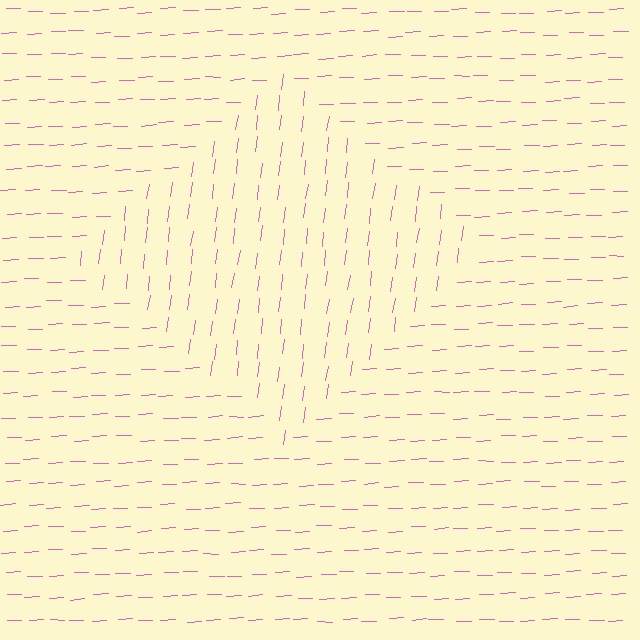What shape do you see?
I see a diamond.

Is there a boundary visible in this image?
Yes, there is a texture boundary formed by a change in line orientation.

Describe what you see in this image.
The image is filled with small pink line segments. A diamond region in the image has lines oriented differently from the surrounding lines, creating a visible texture boundary.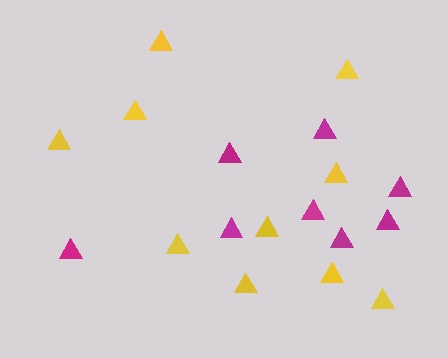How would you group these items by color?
There are 2 groups: one group of yellow triangles (10) and one group of magenta triangles (8).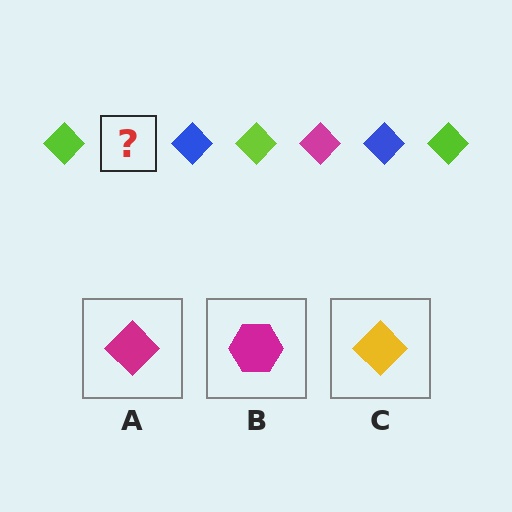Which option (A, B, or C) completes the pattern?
A.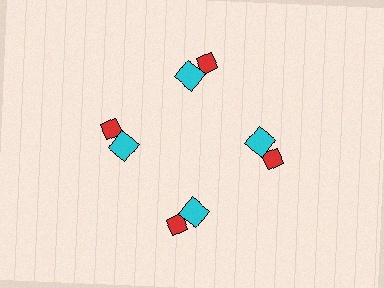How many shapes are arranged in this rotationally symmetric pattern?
There are 8 shapes, arranged in 4 groups of 2.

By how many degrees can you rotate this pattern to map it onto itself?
The pattern maps onto itself every 90 degrees of rotation.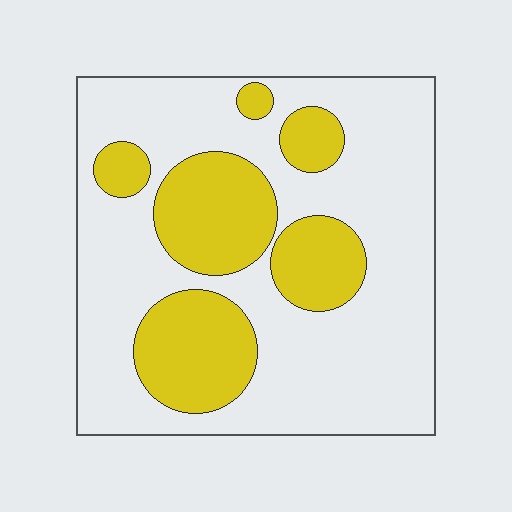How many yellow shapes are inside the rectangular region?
6.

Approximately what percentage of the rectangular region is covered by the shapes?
Approximately 30%.